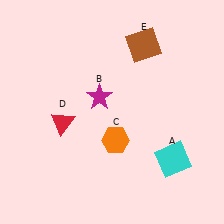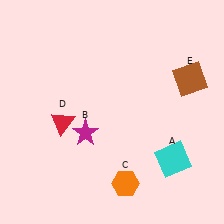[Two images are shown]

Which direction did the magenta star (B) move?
The magenta star (B) moved down.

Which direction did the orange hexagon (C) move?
The orange hexagon (C) moved down.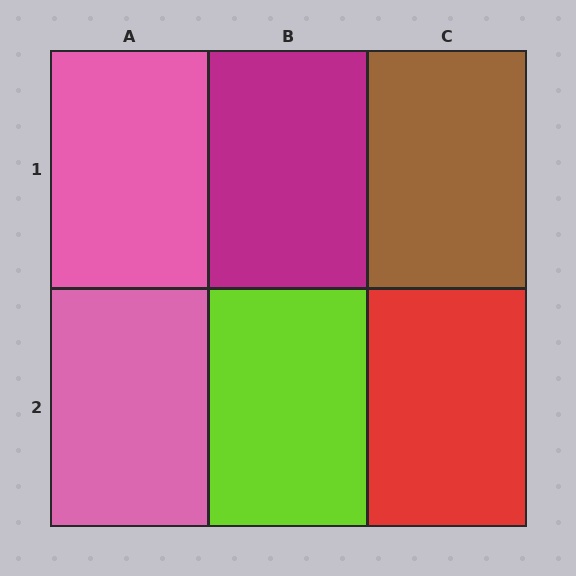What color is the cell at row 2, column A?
Pink.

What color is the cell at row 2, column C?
Red.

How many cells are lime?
1 cell is lime.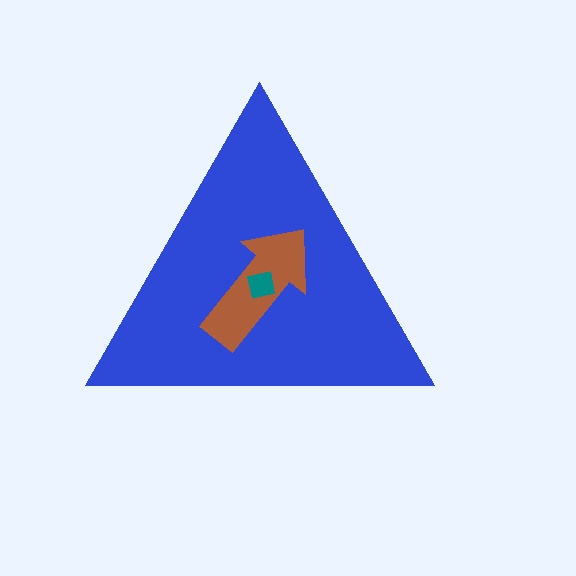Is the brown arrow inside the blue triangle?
Yes.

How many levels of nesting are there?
3.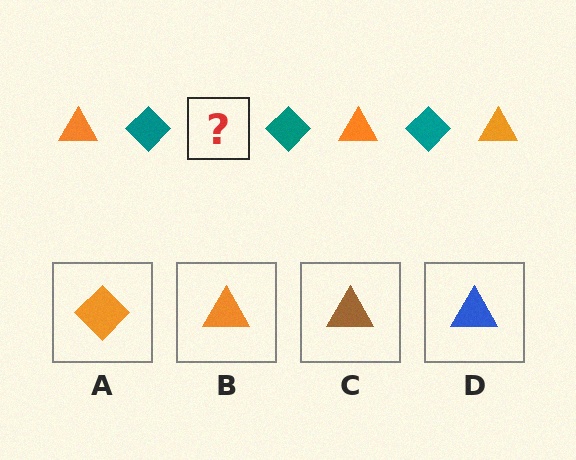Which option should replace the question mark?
Option B.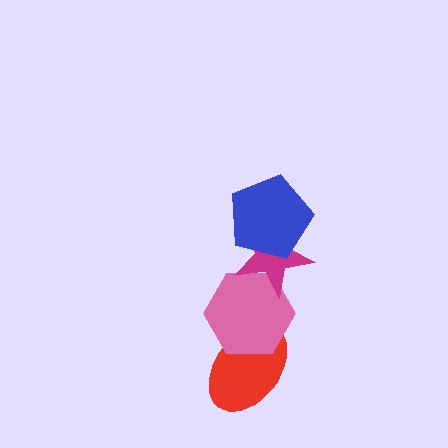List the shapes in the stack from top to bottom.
From top to bottom: the blue pentagon, the magenta star, the pink hexagon, the red ellipse.